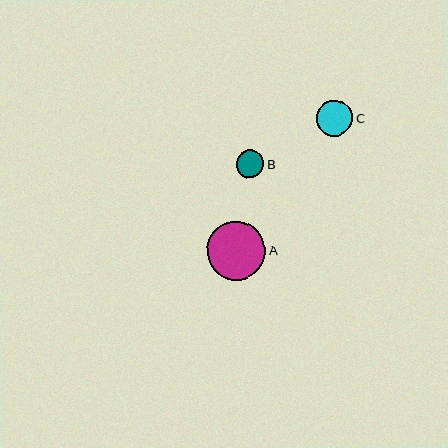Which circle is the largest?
Circle A is the largest with a size of approximately 59 pixels.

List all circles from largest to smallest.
From largest to smallest: A, C, B.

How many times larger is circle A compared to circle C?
Circle A is approximately 1.6 times the size of circle C.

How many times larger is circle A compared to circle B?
Circle A is approximately 2.1 times the size of circle B.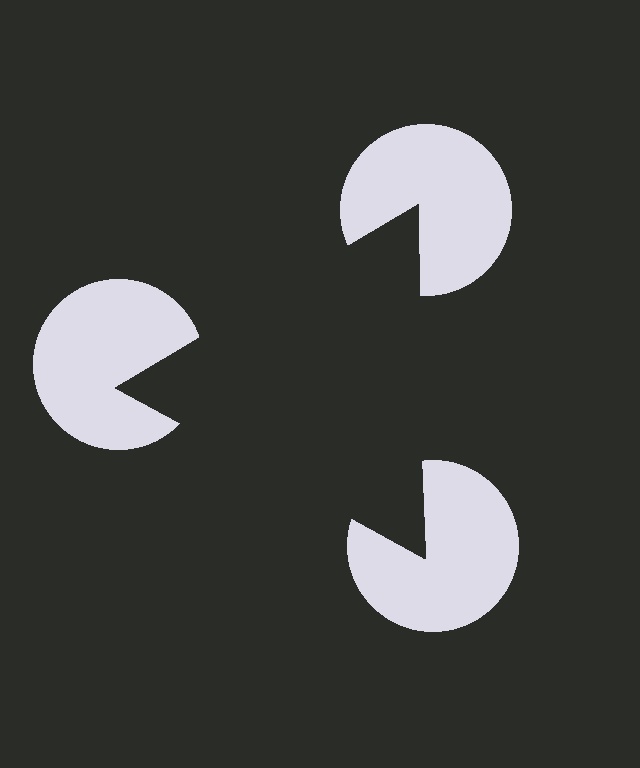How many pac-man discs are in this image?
There are 3 — one at each vertex of the illusory triangle.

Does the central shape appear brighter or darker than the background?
It typically appears slightly darker than the background, even though no actual brightness change is drawn.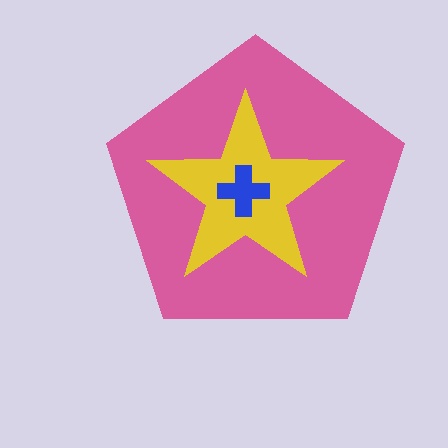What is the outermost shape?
The pink pentagon.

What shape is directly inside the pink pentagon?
The yellow star.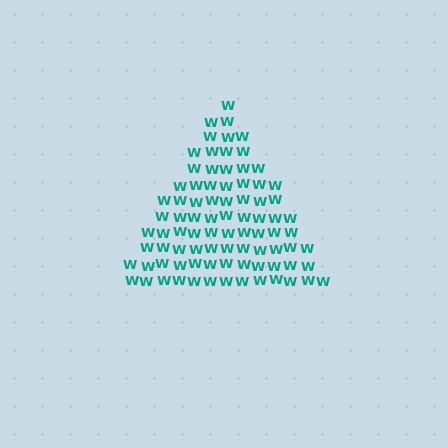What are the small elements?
The small elements are letter W's.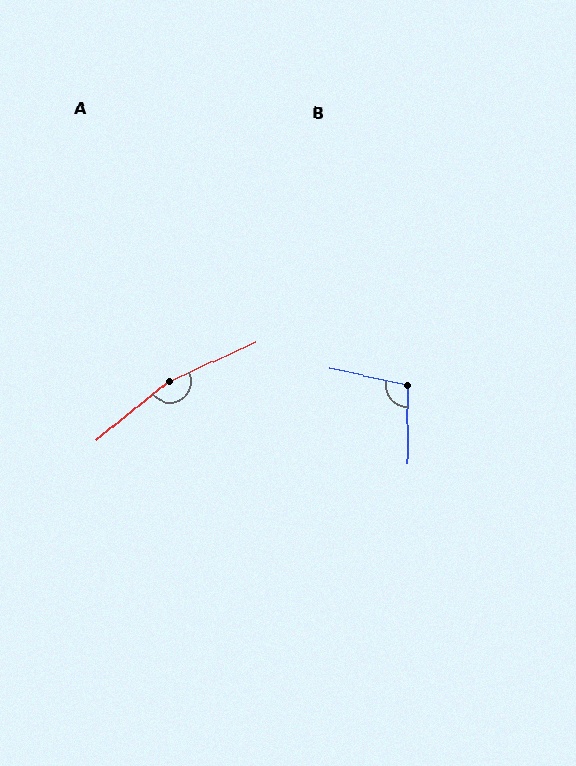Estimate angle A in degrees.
Approximately 165 degrees.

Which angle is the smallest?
B, at approximately 103 degrees.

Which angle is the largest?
A, at approximately 165 degrees.